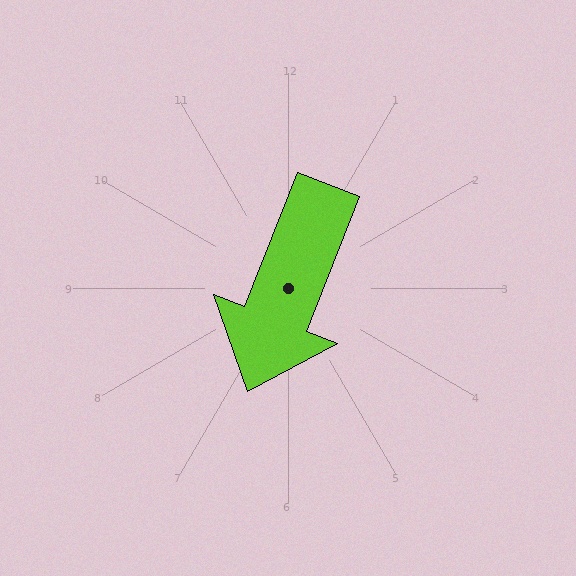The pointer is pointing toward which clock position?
Roughly 7 o'clock.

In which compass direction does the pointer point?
South.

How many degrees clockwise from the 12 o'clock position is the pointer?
Approximately 201 degrees.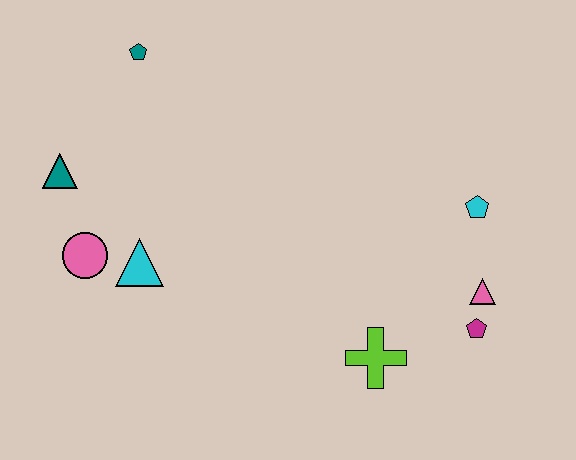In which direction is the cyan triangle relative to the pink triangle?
The cyan triangle is to the left of the pink triangle.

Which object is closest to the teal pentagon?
The teal triangle is closest to the teal pentagon.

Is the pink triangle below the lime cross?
No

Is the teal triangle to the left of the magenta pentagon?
Yes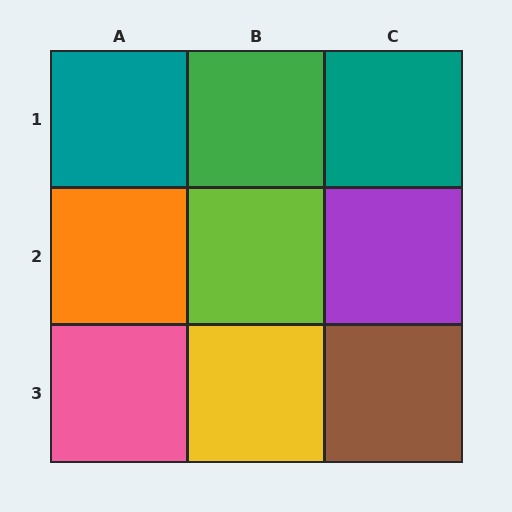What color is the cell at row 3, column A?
Pink.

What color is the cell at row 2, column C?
Purple.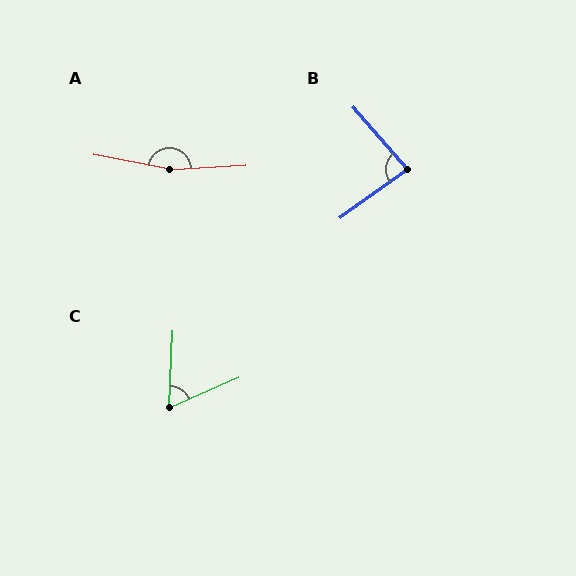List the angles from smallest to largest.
C (64°), B (84°), A (166°).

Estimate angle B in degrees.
Approximately 84 degrees.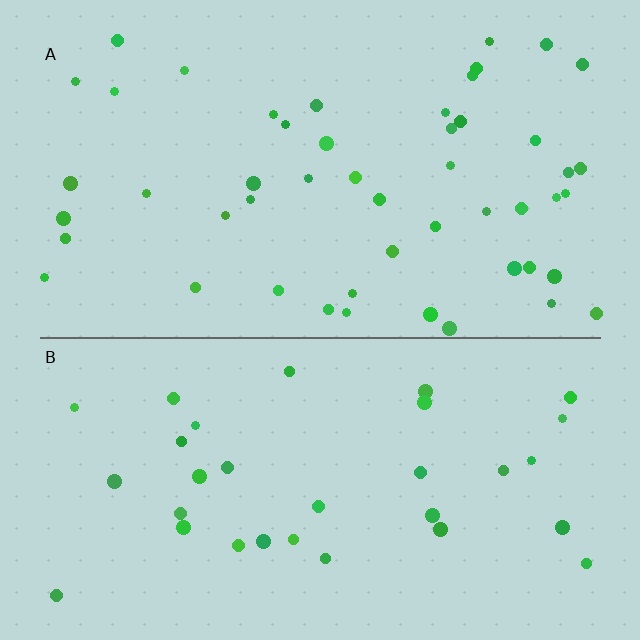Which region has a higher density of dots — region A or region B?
A (the top).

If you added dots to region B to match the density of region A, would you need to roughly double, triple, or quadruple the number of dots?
Approximately double.